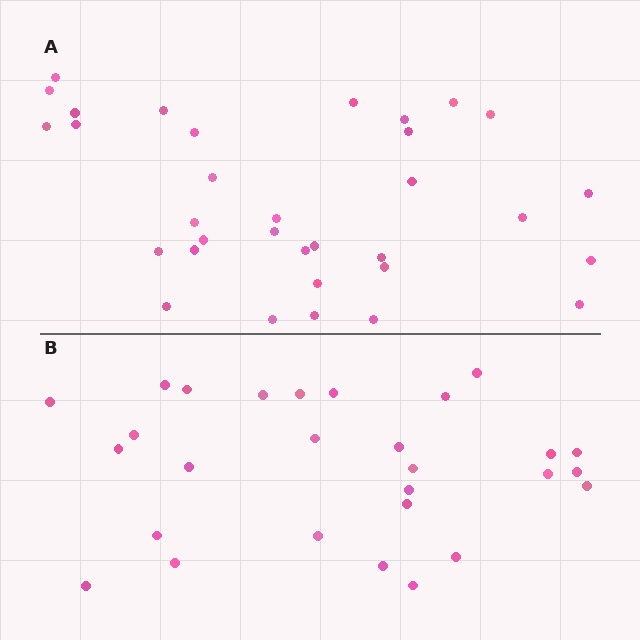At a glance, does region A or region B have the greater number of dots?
Region A (the top region) has more dots.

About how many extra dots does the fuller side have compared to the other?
Region A has about 5 more dots than region B.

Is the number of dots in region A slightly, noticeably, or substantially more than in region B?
Region A has only slightly more — the two regions are fairly close. The ratio is roughly 1.2 to 1.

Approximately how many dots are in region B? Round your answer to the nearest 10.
About 30 dots. (The exact count is 28, which rounds to 30.)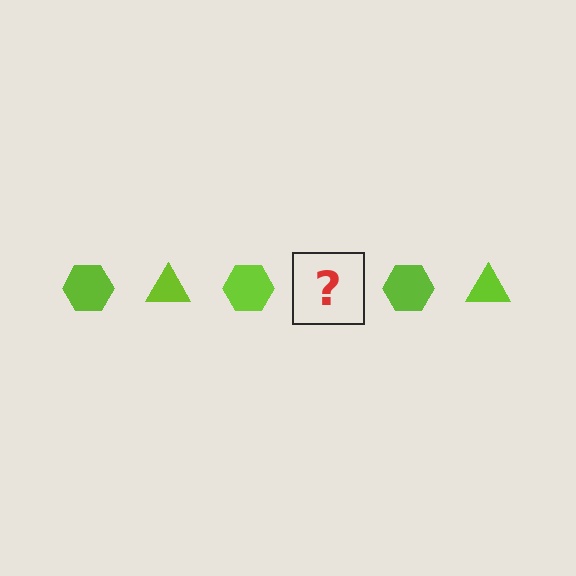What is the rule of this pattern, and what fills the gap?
The rule is that the pattern cycles through hexagon, triangle shapes in lime. The gap should be filled with a lime triangle.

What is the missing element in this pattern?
The missing element is a lime triangle.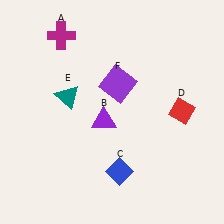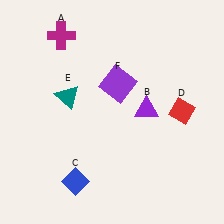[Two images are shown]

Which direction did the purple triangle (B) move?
The purple triangle (B) moved right.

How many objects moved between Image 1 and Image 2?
2 objects moved between the two images.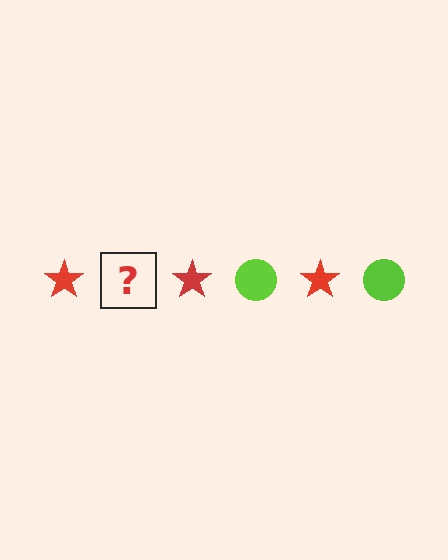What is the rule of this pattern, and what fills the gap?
The rule is that the pattern alternates between red star and lime circle. The gap should be filled with a lime circle.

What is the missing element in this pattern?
The missing element is a lime circle.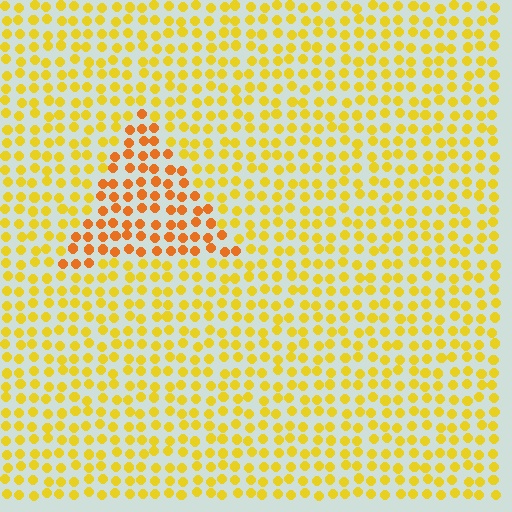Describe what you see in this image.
The image is filled with small yellow elements in a uniform arrangement. A triangle-shaped region is visible where the elements are tinted to a slightly different hue, forming a subtle color boundary.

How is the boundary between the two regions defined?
The boundary is defined purely by a slight shift in hue (about 29 degrees). Spacing, size, and orientation are identical on both sides.